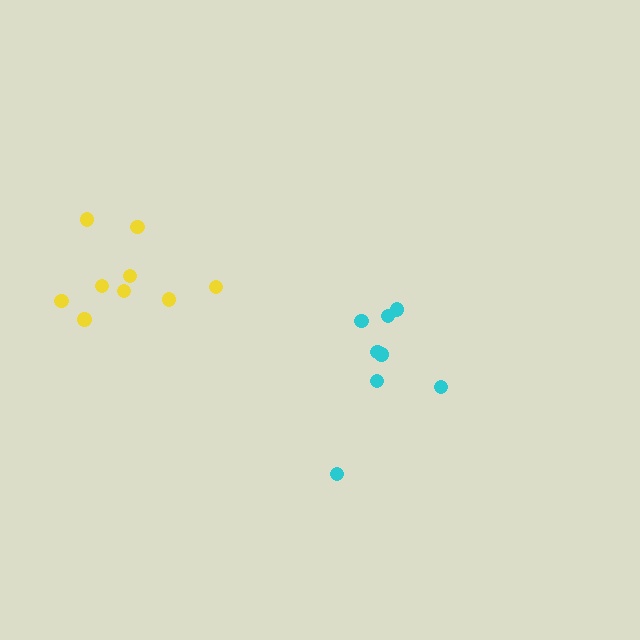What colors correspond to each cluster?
The clusters are colored: yellow, cyan.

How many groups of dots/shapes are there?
There are 2 groups.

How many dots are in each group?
Group 1: 9 dots, Group 2: 8 dots (17 total).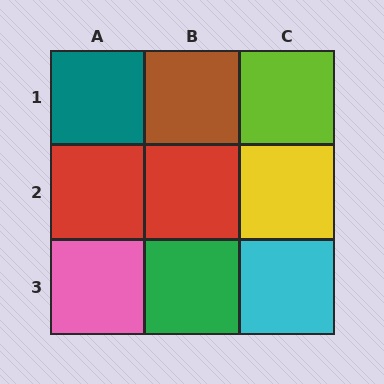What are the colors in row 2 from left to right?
Red, red, yellow.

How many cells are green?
1 cell is green.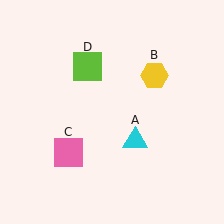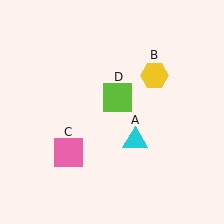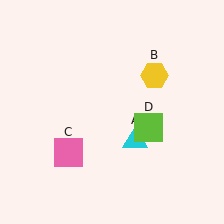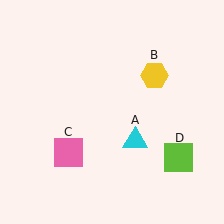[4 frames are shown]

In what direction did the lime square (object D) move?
The lime square (object D) moved down and to the right.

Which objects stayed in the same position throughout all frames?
Cyan triangle (object A) and yellow hexagon (object B) and pink square (object C) remained stationary.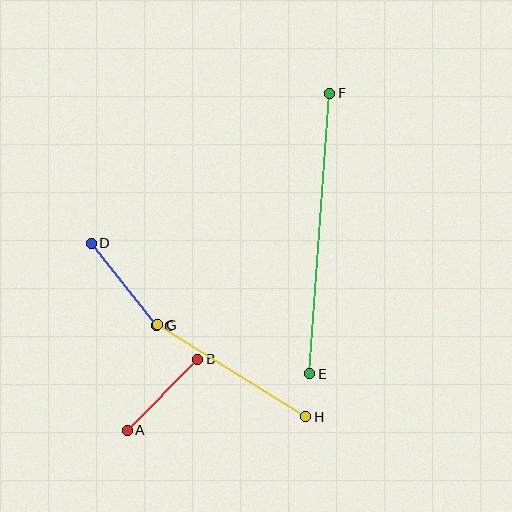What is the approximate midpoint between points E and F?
The midpoint is at approximately (320, 234) pixels.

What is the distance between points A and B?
The distance is approximately 100 pixels.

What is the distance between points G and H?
The distance is approximately 174 pixels.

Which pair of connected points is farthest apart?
Points E and F are farthest apart.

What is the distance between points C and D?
The distance is approximately 105 pixels.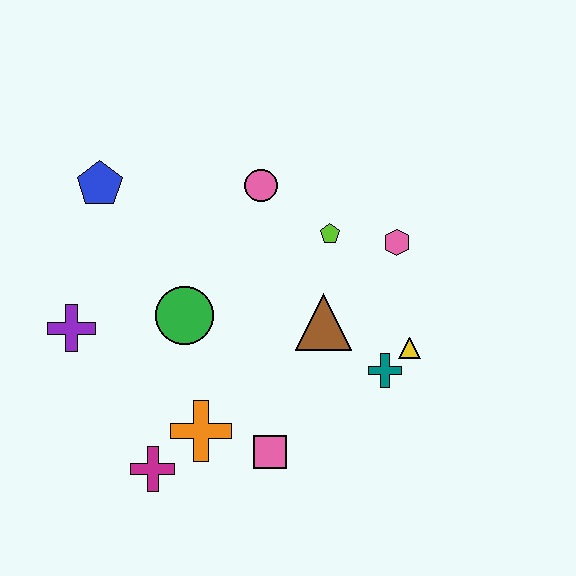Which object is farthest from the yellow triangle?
The blue pentagon is farthest from the yellow triangle.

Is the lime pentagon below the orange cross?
No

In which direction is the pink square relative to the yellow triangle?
The pink square is to the left of the yellow triangle.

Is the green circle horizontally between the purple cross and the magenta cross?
No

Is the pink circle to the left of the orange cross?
No